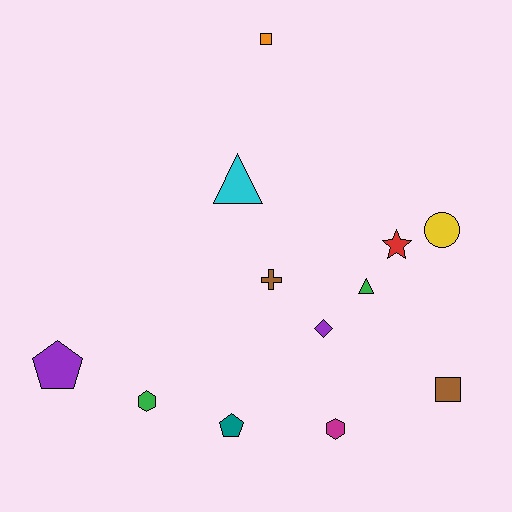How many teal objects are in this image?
There is 1 teal object.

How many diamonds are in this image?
There is 1 diamond.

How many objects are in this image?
There are 12 objects.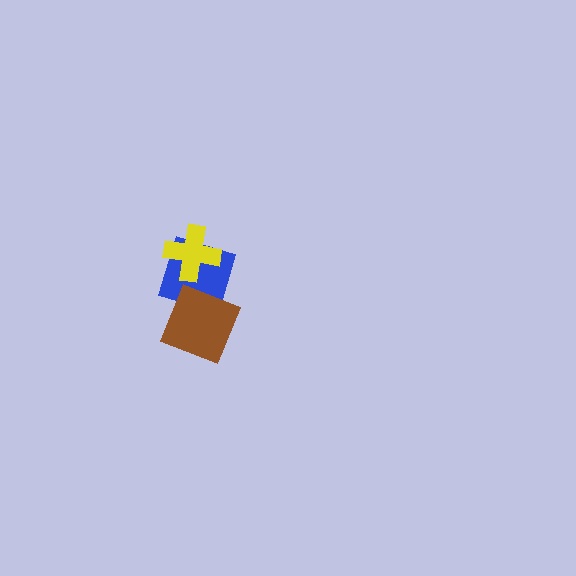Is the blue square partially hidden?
Yes, it is partially covered by another shape.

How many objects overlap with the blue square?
2 objects overlap with the blue square.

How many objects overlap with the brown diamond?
1 object overlaps with the brown diamond.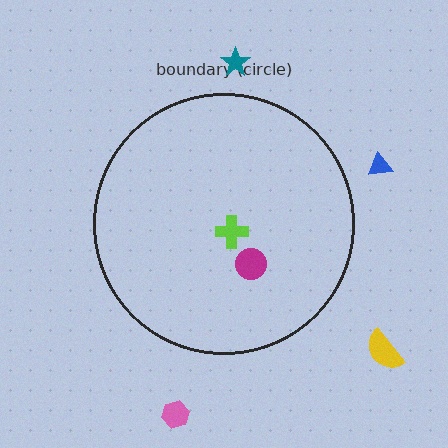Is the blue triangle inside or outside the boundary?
Outside.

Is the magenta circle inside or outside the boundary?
Inside.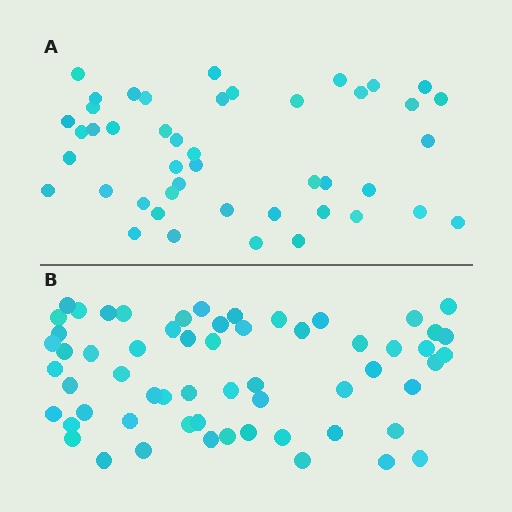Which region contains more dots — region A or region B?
Region B (the bottom region) has more dots.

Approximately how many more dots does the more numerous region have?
Region B has approximately 15 more dots than region A.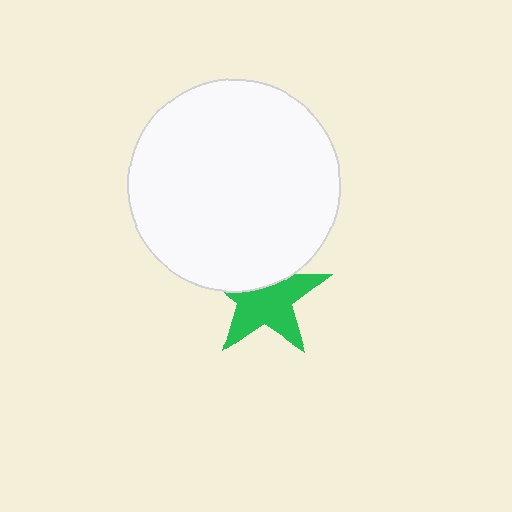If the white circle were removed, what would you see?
You would see the complete green star.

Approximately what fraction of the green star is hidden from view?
Roughly 36% of the green star is hidden behind the white circle.